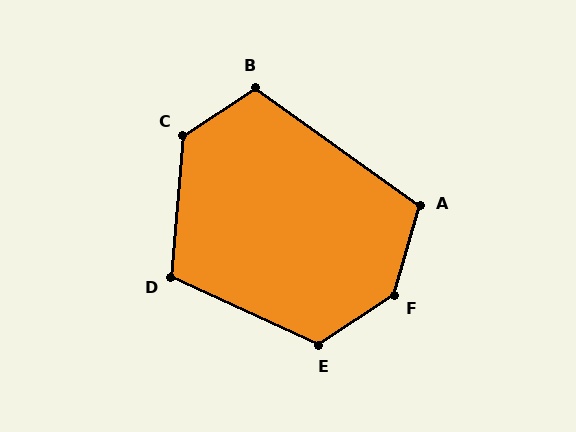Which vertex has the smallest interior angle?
A, at approximately 109 degrees.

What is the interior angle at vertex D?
Approximately 110 degrees (obtuse).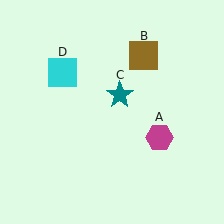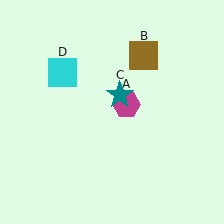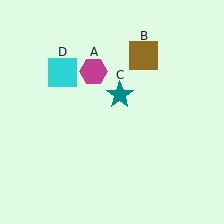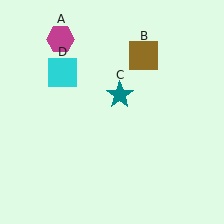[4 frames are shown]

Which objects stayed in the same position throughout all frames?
Brown square (object B) and teal star (object C) and cyan square (object D) remained stationary.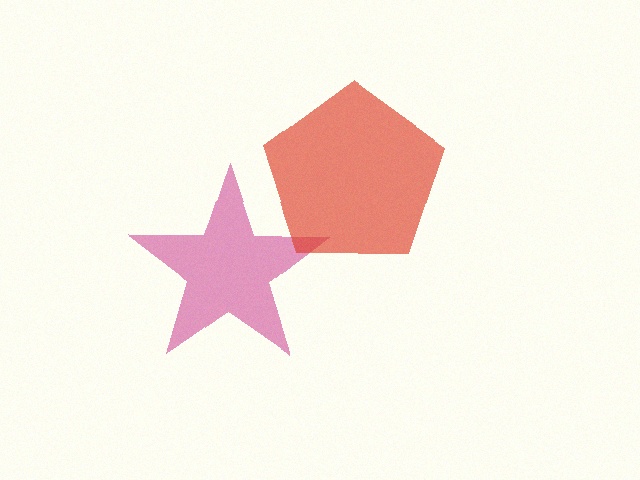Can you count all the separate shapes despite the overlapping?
Yes, there are 2 separate shapes.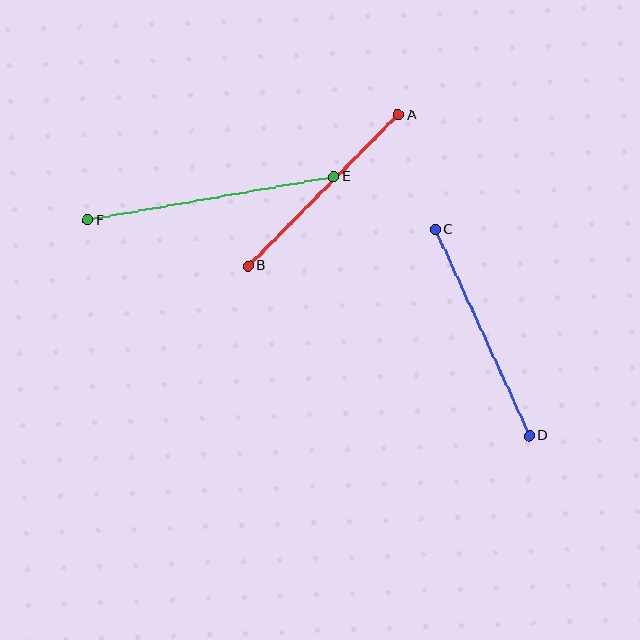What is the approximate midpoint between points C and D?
The midpoint is at approximately (482, 333) pixels.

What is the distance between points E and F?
The distance is approximately 249 pixels.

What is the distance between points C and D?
The distance is approximately 227 pixels.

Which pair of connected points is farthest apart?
Points E and F are farthest apart.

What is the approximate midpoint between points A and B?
The midpoint is at approximately (323, 190) pixels.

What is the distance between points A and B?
The distance is approximately 213 pixels.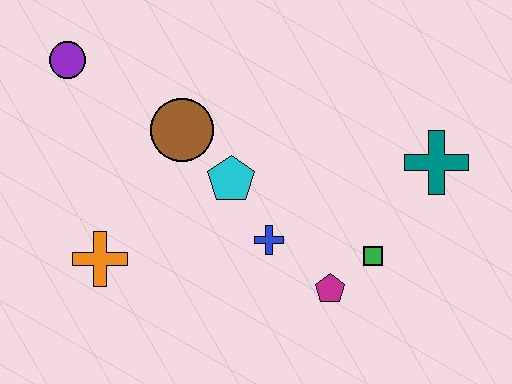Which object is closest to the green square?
The magenta pentagon is closest to the green square.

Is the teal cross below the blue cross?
No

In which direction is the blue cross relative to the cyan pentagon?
The blue cross is below the cyan pentagon.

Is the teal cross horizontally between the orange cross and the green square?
No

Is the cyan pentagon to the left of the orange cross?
No